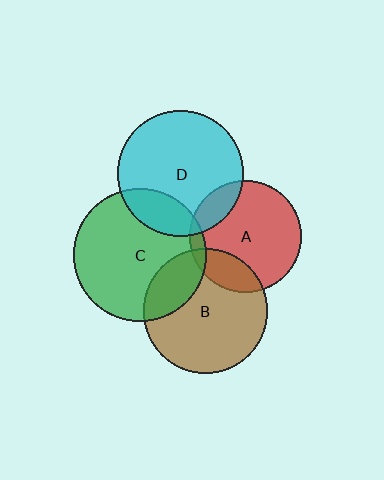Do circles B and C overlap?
Yes.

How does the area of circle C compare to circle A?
Approximately 1.4 times.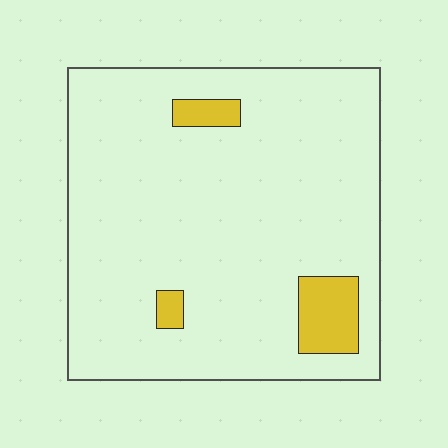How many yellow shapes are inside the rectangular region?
3.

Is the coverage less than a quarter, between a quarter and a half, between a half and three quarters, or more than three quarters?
Less than a quarter.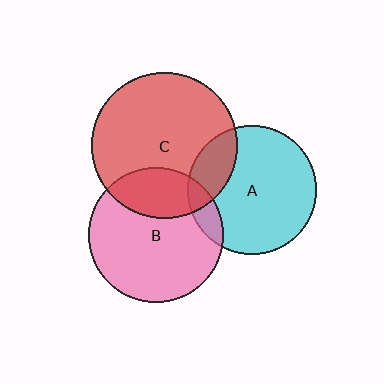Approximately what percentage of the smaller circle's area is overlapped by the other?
Approximately 10%.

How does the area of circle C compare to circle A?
Approximately 1.3 times.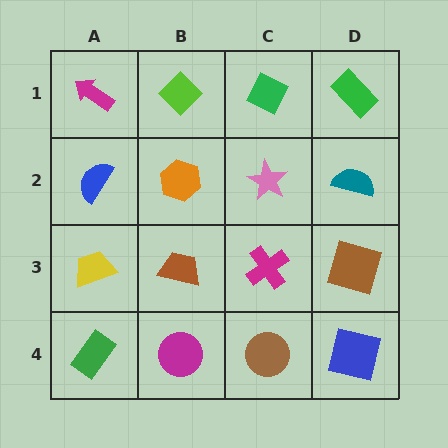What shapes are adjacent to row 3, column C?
A pink star (row 2, column C), a brown circle (row 4, column C), a brown trapezoid (row 3, column B), a brown square (row 3, column D).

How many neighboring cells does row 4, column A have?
2.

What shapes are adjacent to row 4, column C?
A magenta cross (row 3, column C), a magenta circle (row 4, column B), a blue square (row 4, column D).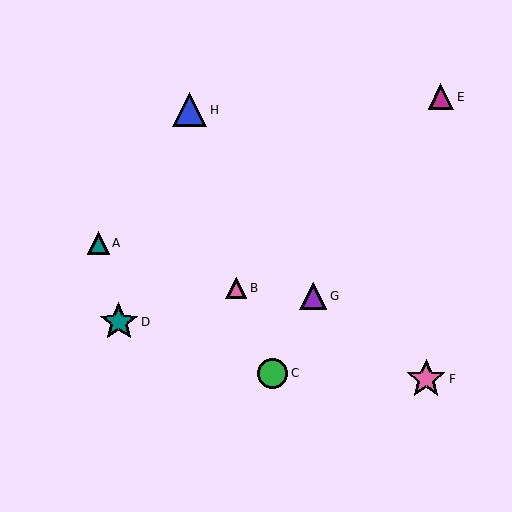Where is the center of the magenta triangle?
The center of the magenta triangle is at (441, 97).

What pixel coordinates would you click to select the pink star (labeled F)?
Click at (426, 379) to select the pink star F.